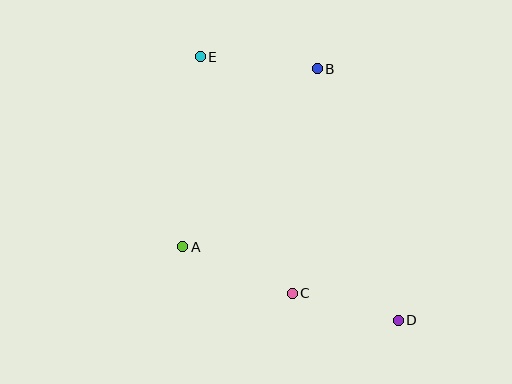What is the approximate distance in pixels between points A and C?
The distance between A and C is approximately 119 pixels.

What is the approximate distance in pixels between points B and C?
The distance between B and C is approximately 226 pixels.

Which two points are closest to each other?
Points C and D are closest to each other.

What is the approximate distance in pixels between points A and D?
The distance between A and D is approximately 228 pixels.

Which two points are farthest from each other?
Points D and E are farthest from each other.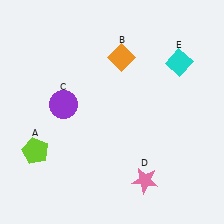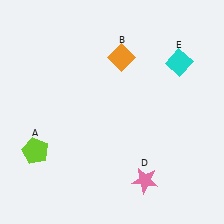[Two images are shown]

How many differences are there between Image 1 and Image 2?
There is 1 difference between the two images.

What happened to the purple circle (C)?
The purple circle (C) was removed in Image 2. It was in the top-left area of Image 1.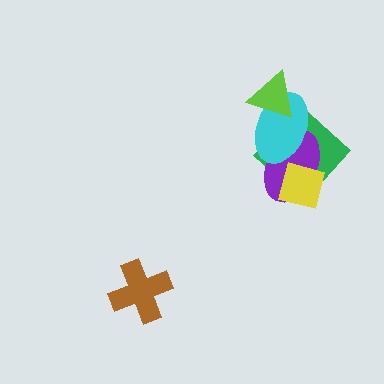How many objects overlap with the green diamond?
3 objects overlap with the green diamond.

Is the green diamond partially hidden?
Yes, it is partially covered by another shape.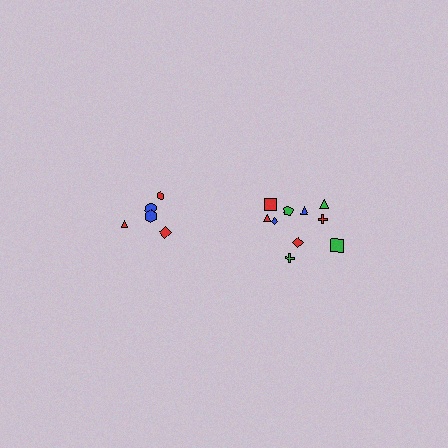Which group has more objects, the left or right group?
The right group.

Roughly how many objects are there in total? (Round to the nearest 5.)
Roughly 15 objects in total.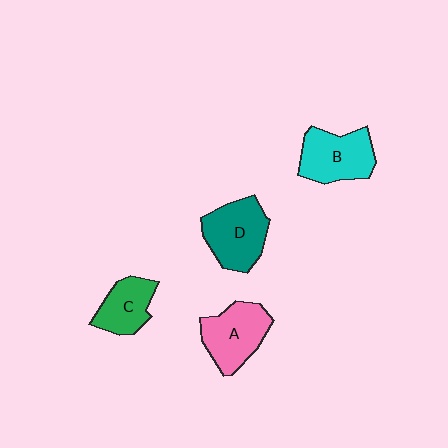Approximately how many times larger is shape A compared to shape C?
Approximately 1.4 times.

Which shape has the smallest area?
Shape C (green).